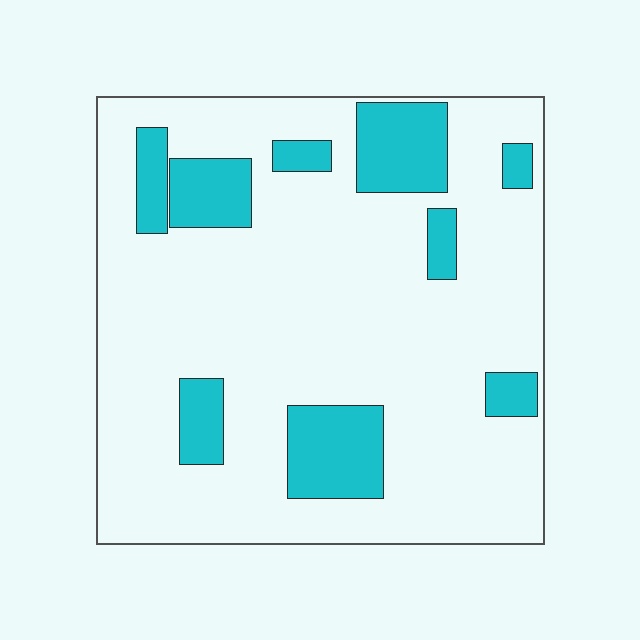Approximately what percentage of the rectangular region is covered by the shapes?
Approximately 20%.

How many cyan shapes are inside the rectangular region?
9.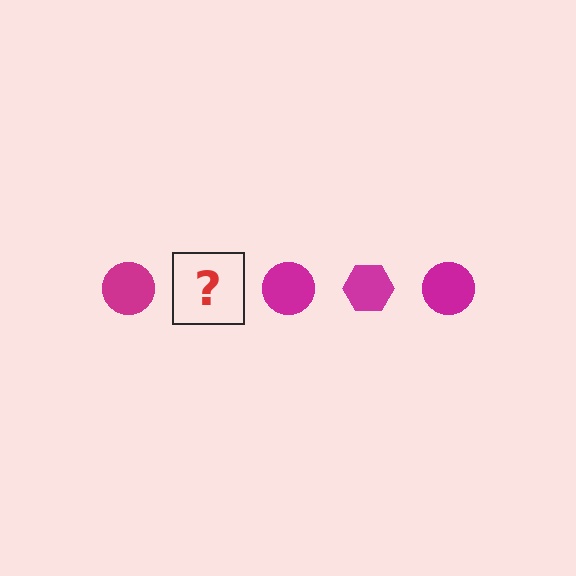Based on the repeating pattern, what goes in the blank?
The blank should be a magenta hexagon.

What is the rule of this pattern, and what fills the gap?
The rule is that the pattern cycles through circle, hexagon shapes in magenta. The gap should be filled with a magenta hexagon.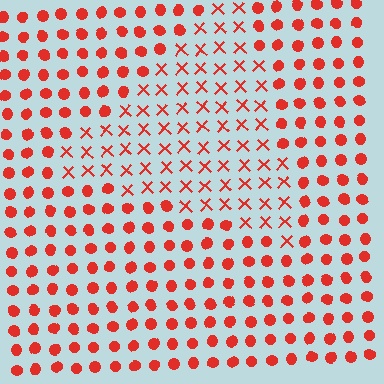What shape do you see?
I see a triangle.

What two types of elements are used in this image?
The image uses X marks inside the triangle region and circles outside it.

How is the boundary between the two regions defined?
The boundary is defined by a change in element shape: X marks inside vs. circles outside. All elements share the same color and spacing.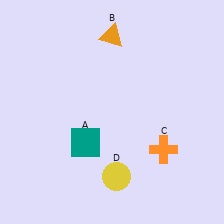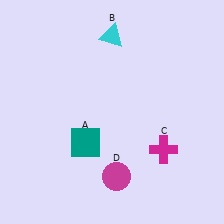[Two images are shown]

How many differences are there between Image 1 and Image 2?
There are 3 differences between the two images.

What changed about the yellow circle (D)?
In Image 1, D is yellow. In Image 2, it changed to magenta.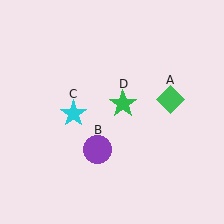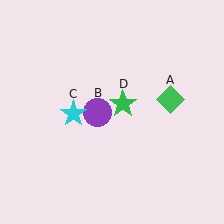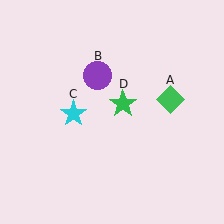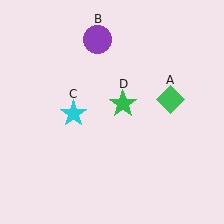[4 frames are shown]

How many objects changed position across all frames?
1 object changed position: purple circle (object B).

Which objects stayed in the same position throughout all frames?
Green diamond (object A) and cyan star (object C) and green star (object D) remained stationary.